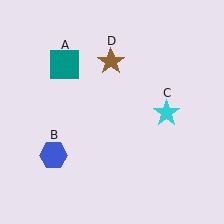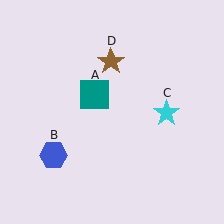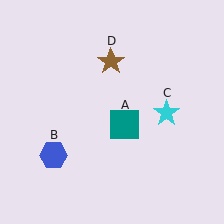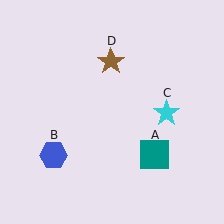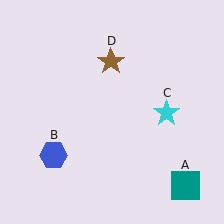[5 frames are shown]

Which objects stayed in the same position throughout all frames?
Blue hexagon (object B) and cyan star (object C) and brown star (object D) remained stationary.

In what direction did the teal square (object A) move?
The teal square (object A) moved down and to the right.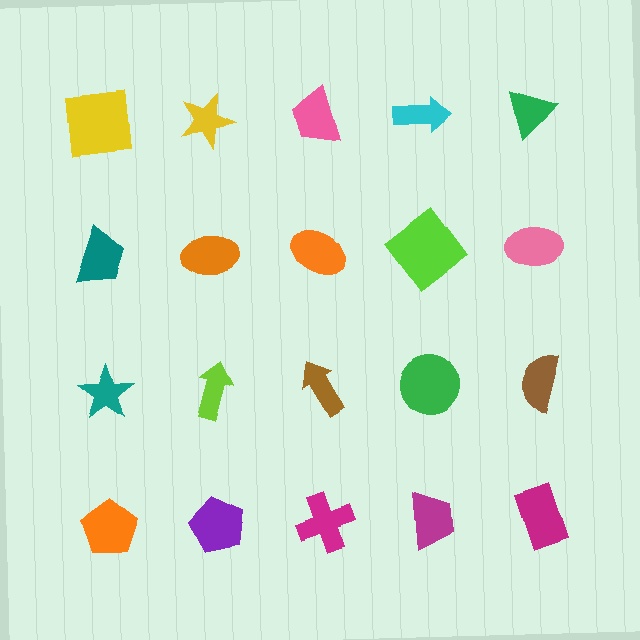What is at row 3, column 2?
A lime arrow.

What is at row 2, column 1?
A teal trapezoid.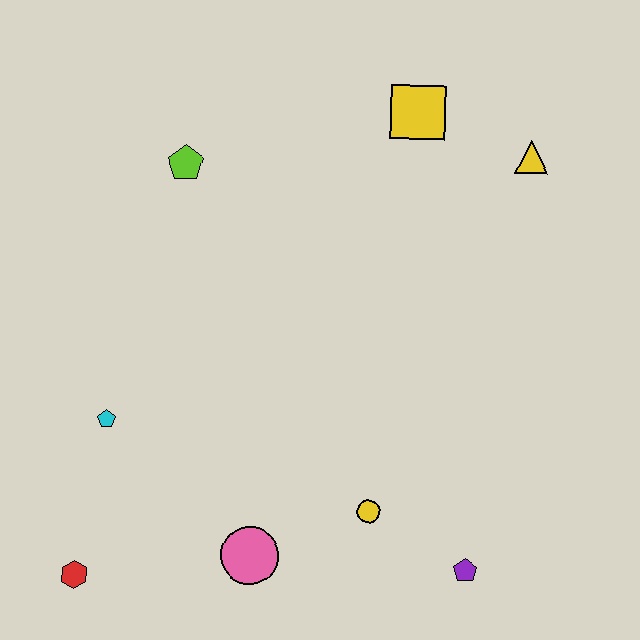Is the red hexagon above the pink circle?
No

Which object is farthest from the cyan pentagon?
The yellow triangle is farthest from the cyan pentagon.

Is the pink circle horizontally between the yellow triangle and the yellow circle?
No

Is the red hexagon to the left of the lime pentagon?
Yes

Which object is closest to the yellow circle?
The purple pentagon is closest to the yellow circle.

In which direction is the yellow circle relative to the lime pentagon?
The yellow circle is below the lime pentagon.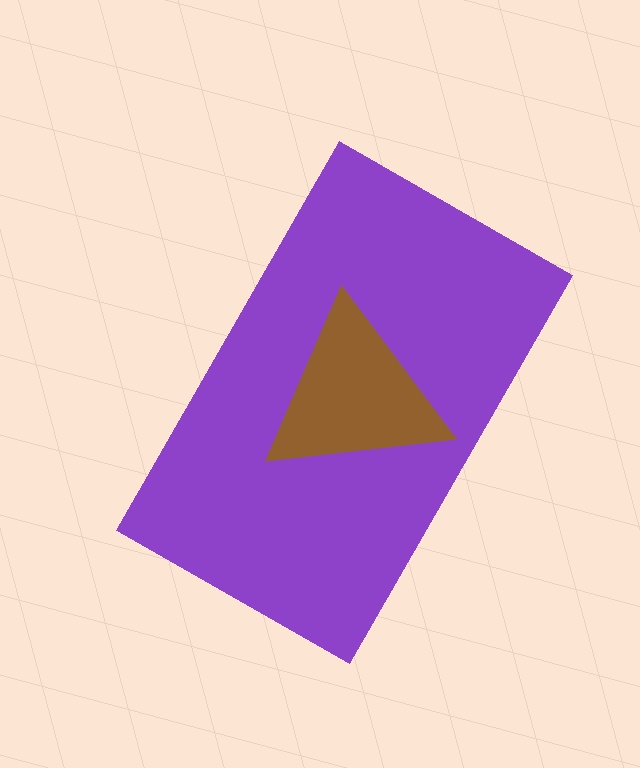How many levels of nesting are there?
2.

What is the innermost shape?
The brown triangle.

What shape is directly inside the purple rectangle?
The brown triangle.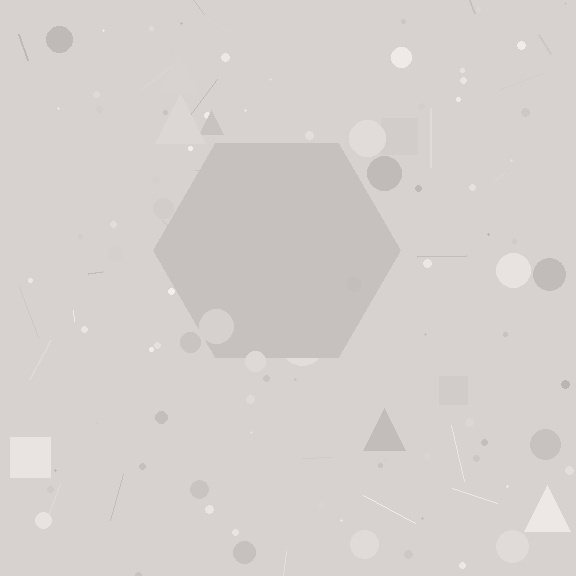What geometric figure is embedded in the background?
A hexagon is embedded in the background.